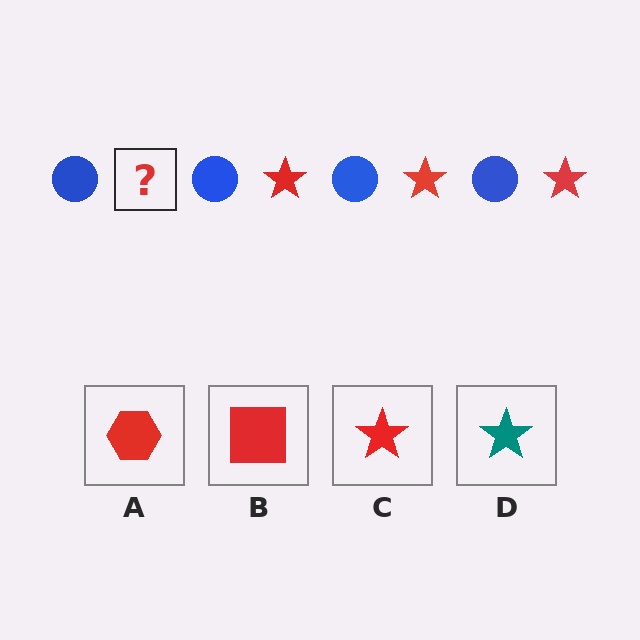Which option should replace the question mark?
Option C.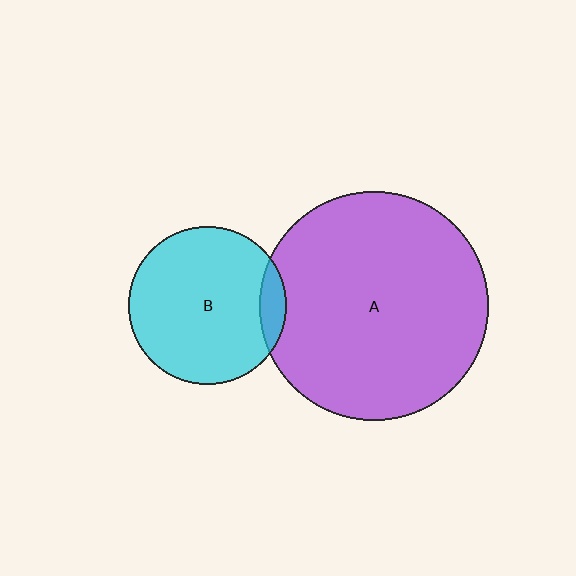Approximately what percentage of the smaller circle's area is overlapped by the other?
Approximately 10%.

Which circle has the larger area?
Circle A (purple).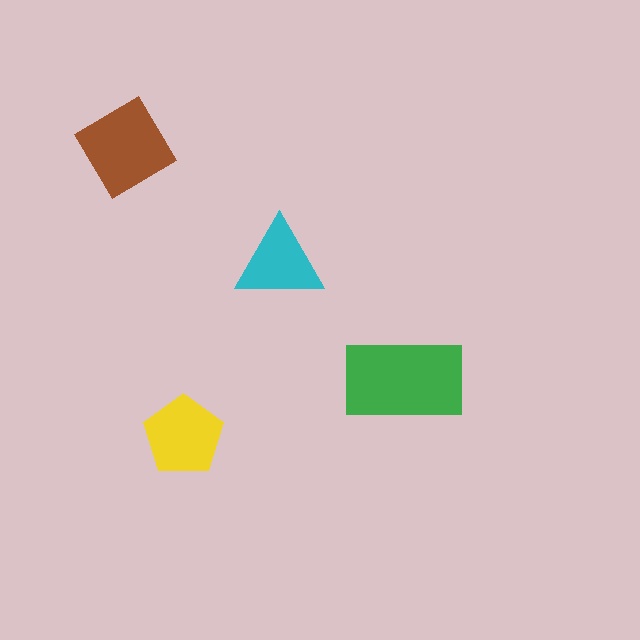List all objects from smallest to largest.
The cyan triangle, the yellow pentagon, the brown diamond, the green rectangle.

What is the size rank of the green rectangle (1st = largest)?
1st.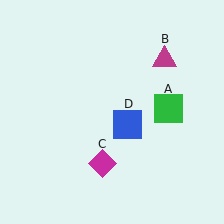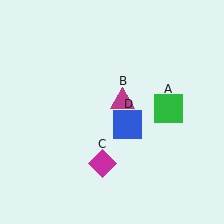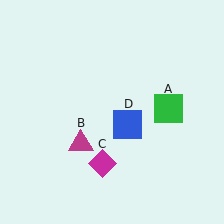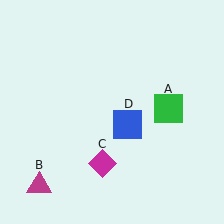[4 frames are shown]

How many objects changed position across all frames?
1 object changed position: magenta triangle (object B).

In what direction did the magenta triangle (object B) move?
The magenta triangle (object B) moved down and to the left.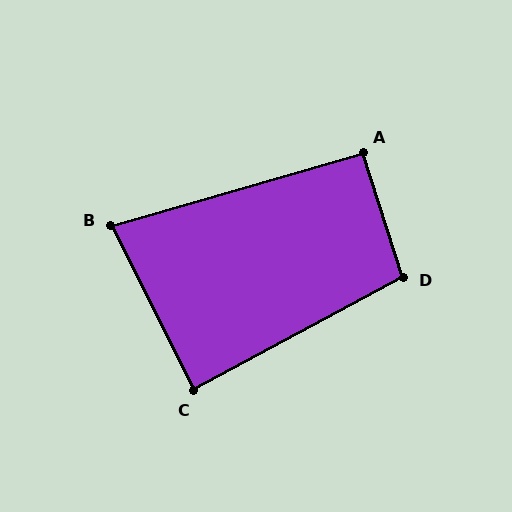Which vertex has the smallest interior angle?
B, at approximately 79 degrees.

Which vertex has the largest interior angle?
D, at approximately 101 degrees.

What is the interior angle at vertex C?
Approximately 88 degrees (approximately right).